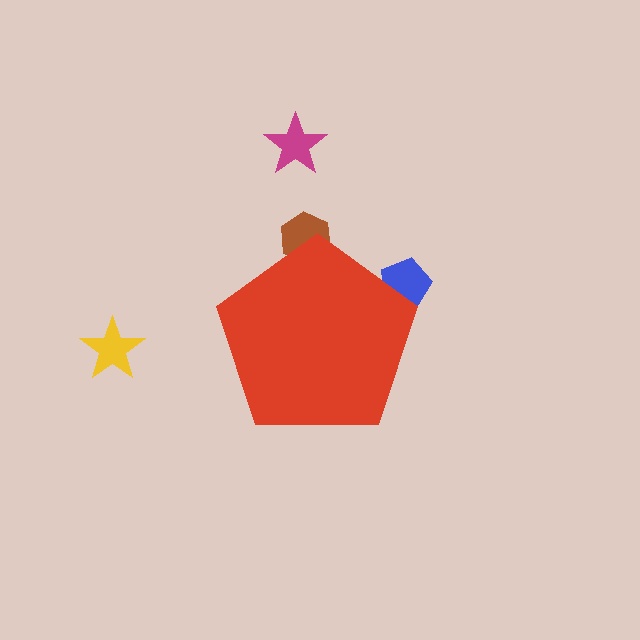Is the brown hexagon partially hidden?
Yes, the brown hexagon is partially hidden behind the red pentagon.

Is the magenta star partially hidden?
No, the magenta star is fully visible.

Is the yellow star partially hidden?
No, the yellow star is fully visible.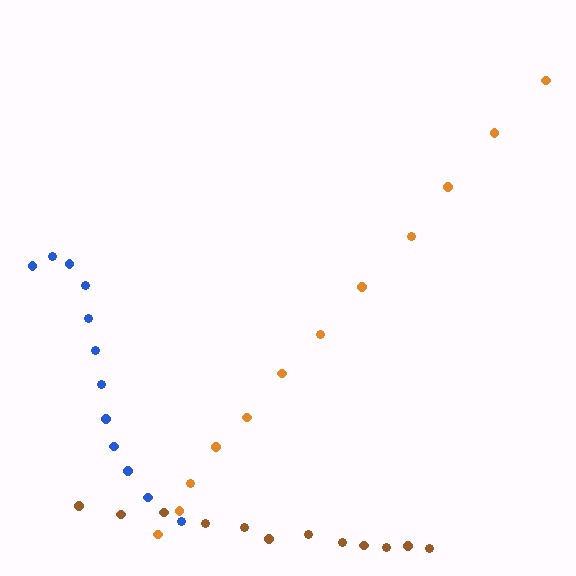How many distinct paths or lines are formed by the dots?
There are 3 distinct paths.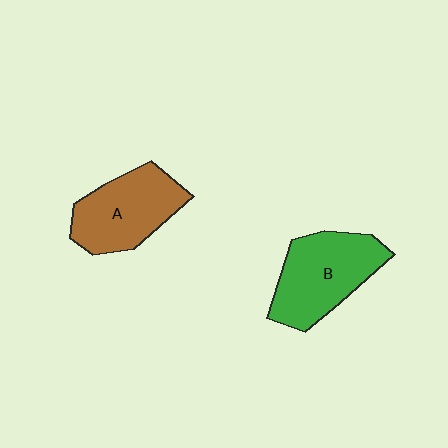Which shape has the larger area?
Shape B (green).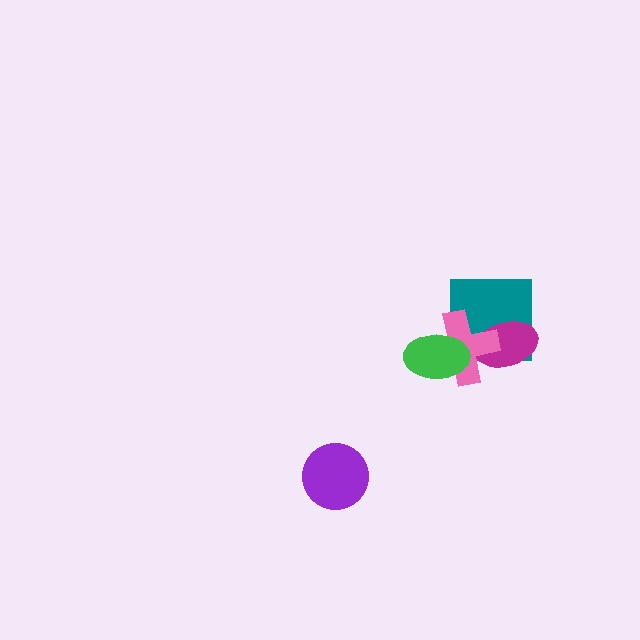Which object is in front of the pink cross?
The green ellipse is in front of the pink cross.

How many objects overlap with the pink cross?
3 objects overlap with the pink cross.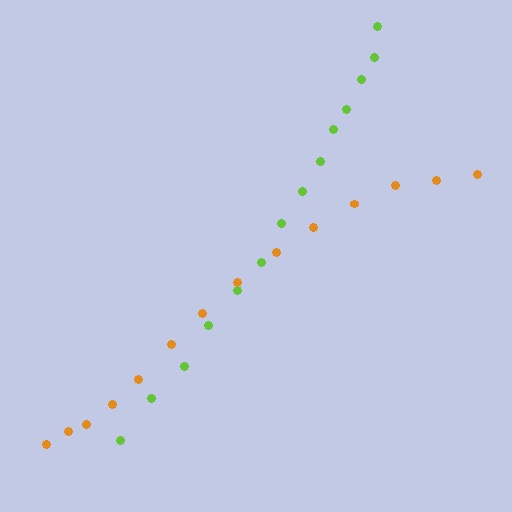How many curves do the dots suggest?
There are 2 distinct paths.